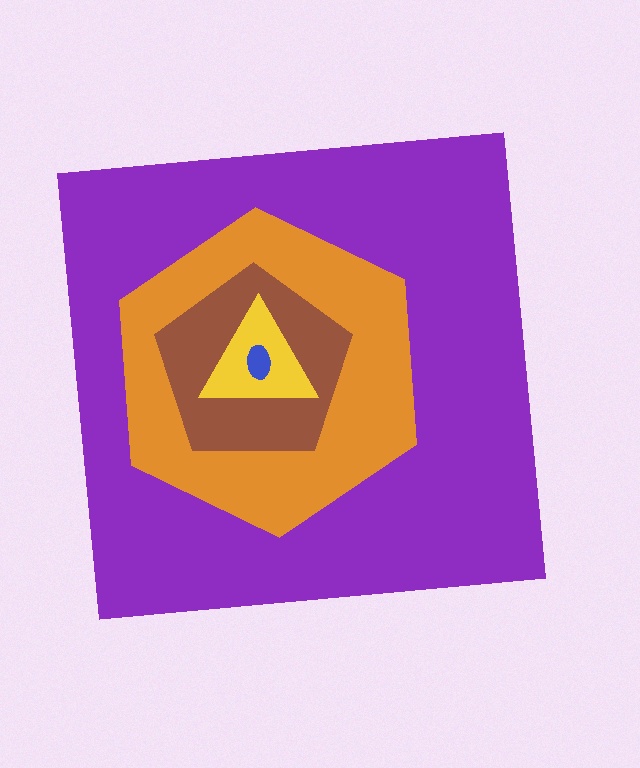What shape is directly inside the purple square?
The orange hexagon.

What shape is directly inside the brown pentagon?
The yellow triangle.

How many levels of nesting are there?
5.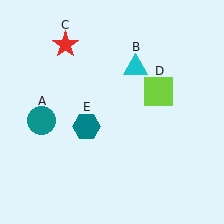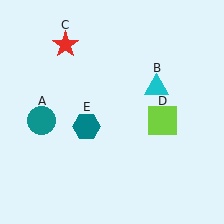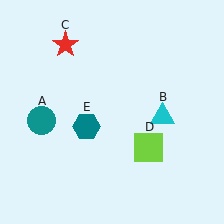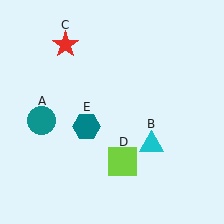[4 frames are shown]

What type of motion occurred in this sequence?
The cyan triangle (object B), lime square (object D) rotated clockwise around the center of the scene.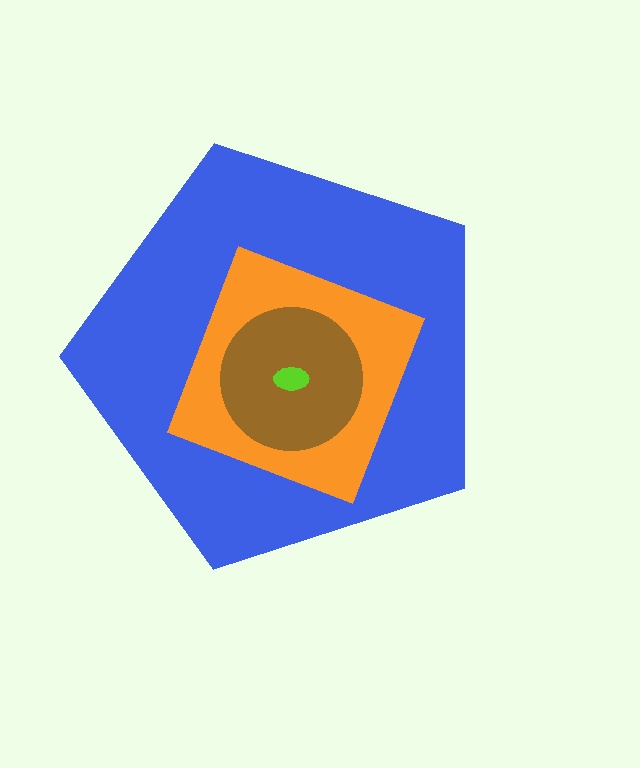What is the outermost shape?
The blue pentagon.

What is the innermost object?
The lime ellipse.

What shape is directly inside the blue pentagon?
The orange diamond.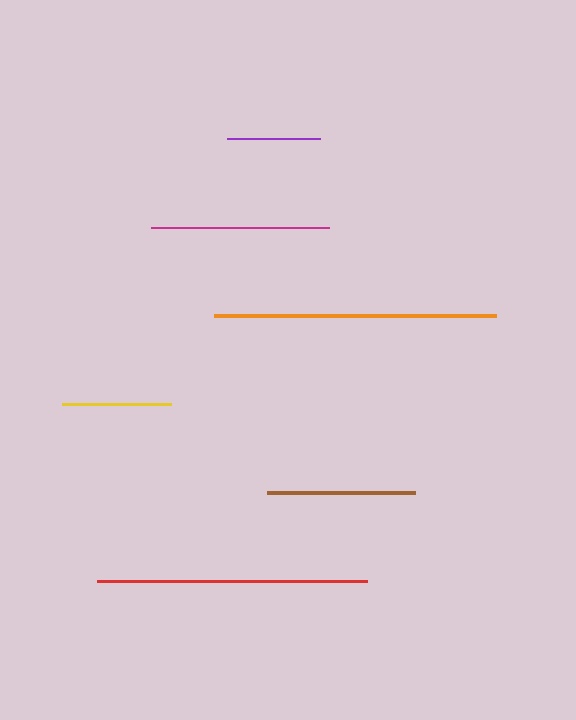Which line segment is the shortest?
The purple line is the shortest at approximately 93 pixels.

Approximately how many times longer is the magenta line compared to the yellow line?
The magenta line is approximately 1.6 times the length of the yellow line.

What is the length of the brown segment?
The brown segment is approximately 147 pixels long.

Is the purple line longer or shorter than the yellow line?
The yellow line is longer than the purple line.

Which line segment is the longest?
The orange line is the longest at approximately 281 pixels.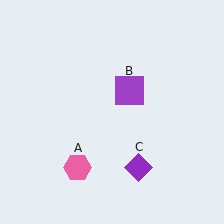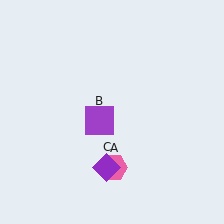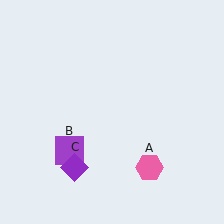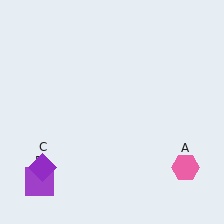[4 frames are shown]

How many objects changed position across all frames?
3 objects changed position: pink hexagon (object A), purple square (object B), purple diamond (object C).